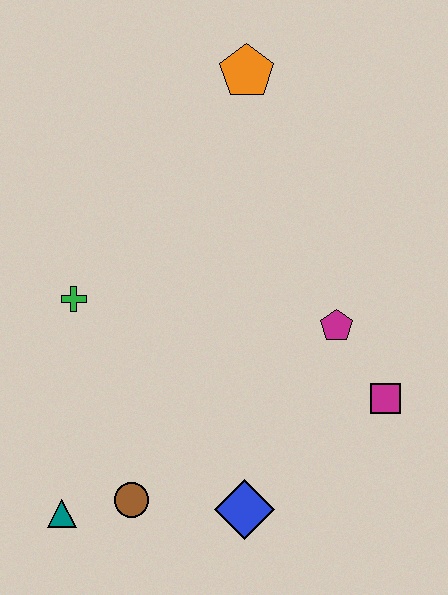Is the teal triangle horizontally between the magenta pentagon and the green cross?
No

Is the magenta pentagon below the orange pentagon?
Yes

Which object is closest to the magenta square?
The magenta pentagon is closest to the magenta square.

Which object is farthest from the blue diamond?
The orange pentagon is farthest from the blue diamond.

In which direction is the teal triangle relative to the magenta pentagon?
The teal triangle is to the left of the magenta pentagon.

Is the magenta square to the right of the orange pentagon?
Yes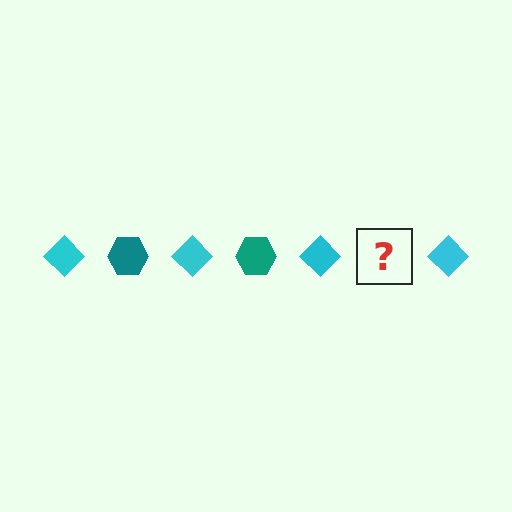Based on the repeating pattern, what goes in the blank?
The blank should be a teal hexagon.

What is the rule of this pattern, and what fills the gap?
The rule is that the pattern alternates between cyan diamond and teal hexagon. The gap should be filled with a teal hexagon.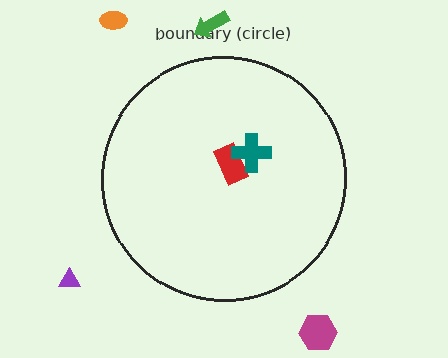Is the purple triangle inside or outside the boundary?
Outside.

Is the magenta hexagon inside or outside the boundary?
Outside.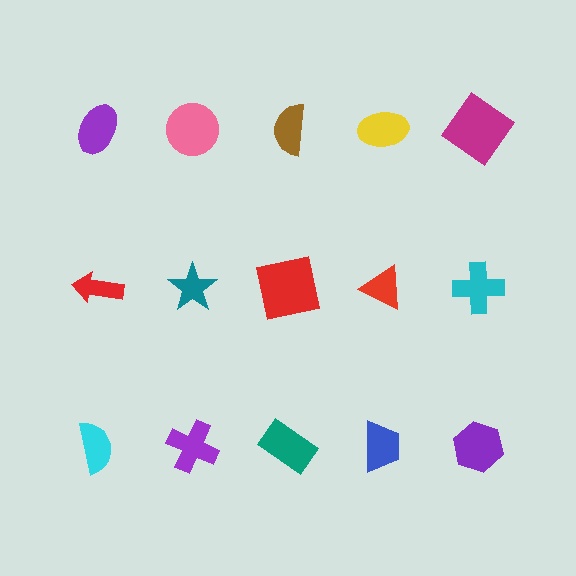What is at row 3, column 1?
A cyan semicircle.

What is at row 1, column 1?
A purple ellipse.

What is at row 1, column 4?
A yellow ellipse.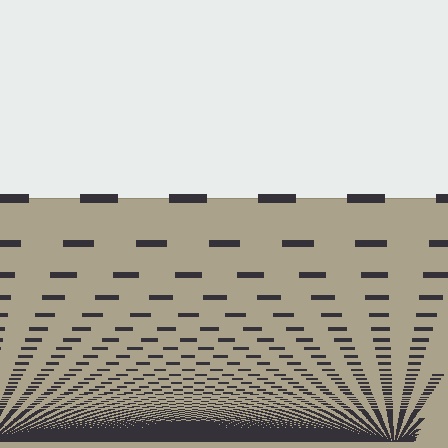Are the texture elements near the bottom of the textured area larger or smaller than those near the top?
Smaller. The gradient is inverted — elements near the bottom are smaller and denser.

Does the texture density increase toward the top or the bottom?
Density increases toward the bottom.